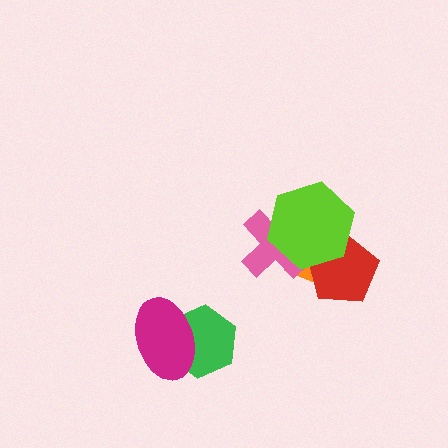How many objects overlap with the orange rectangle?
3 objects overlap with the orange rectangle.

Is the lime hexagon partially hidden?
No, no other shape covers it.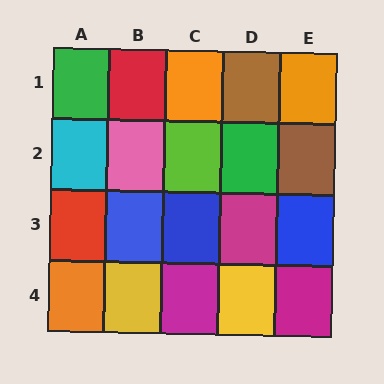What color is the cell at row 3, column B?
Blue.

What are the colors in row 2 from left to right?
Cyan, pink, lime, green, brown.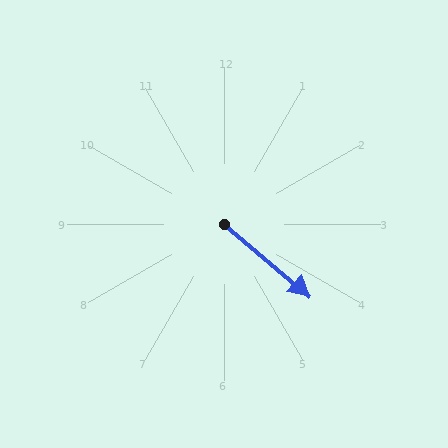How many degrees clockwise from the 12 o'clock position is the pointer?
Approximately 130 degrees.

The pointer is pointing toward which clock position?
Roughly 4 o'clock.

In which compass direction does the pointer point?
Southeast.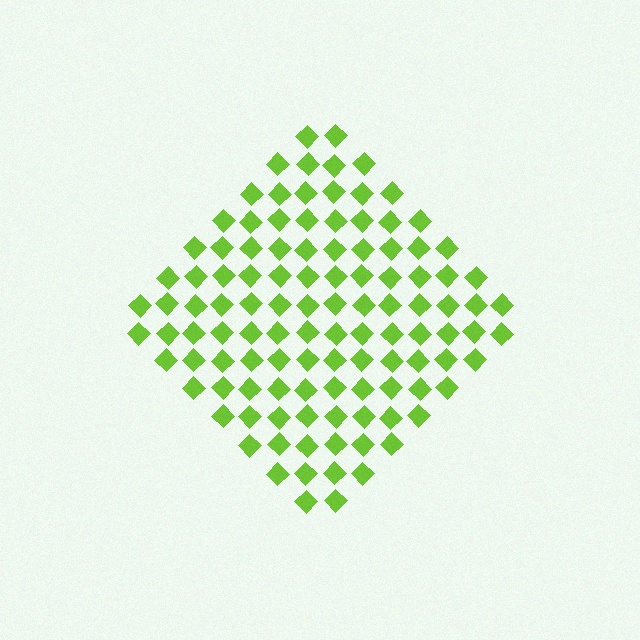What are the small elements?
The small elements are diamonds.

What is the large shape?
The large shape is a diamond.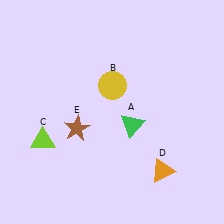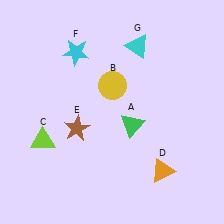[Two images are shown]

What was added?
A cyan star (F), a cyan triangle (G) were added in Image 2.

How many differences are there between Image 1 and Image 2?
There are 2 differences between the two images.